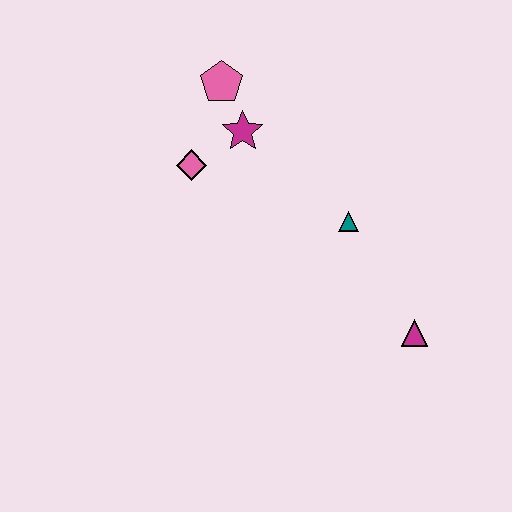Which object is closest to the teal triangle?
The magenta triangle is closest to the teal triangle.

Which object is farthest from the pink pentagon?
The magenta triangle is farthest from the pink pentagon.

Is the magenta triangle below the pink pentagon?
Yes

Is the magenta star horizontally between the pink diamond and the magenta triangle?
Yes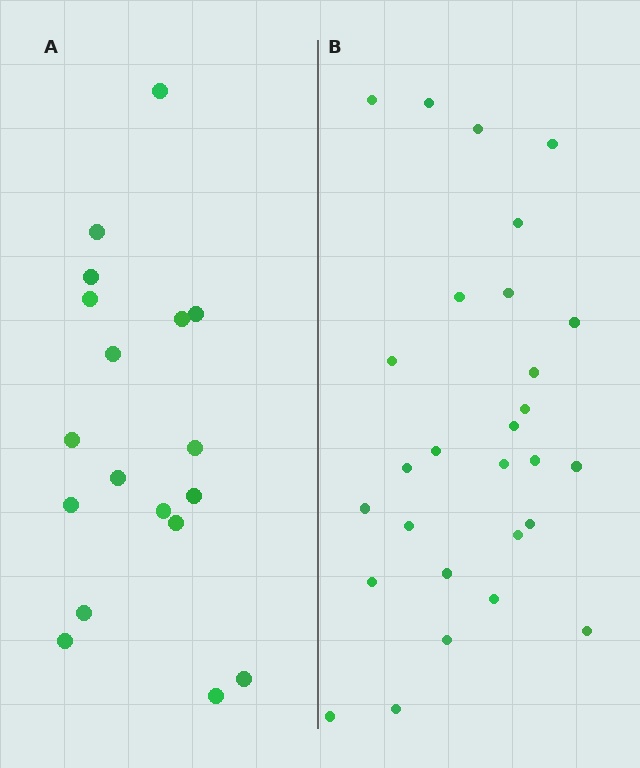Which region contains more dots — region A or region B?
Region B (the right region) has more dots.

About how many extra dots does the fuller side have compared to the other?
Region B has roughly 10 or so more dots than region A.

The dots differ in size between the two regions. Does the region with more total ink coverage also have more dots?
No. Region A has more total ink coverage because its dots are larger, but region B actually contains more individual dots. Total area can be misleading — the number of items is what matters here.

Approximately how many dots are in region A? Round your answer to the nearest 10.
About 20 dots. (The exact count is 18, which rounds to 20.)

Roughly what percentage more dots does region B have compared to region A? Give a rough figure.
About 55% more.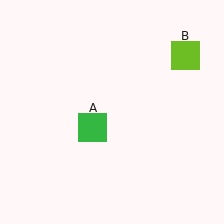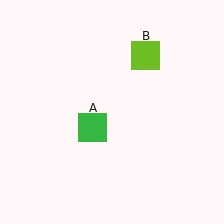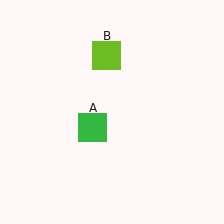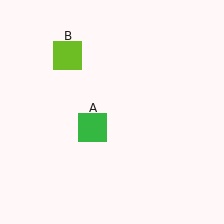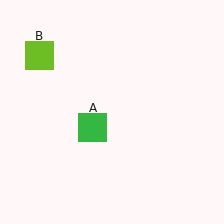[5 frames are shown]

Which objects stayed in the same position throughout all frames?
Green square (object A) remained stationary.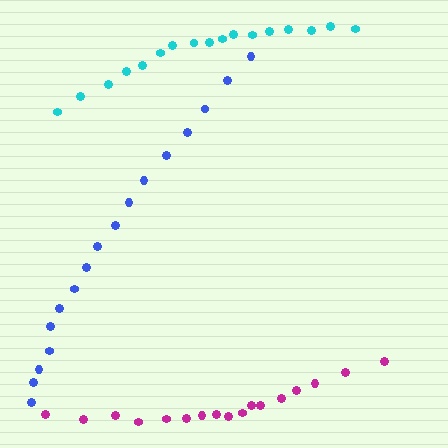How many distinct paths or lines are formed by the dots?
There are 3 distinct paths.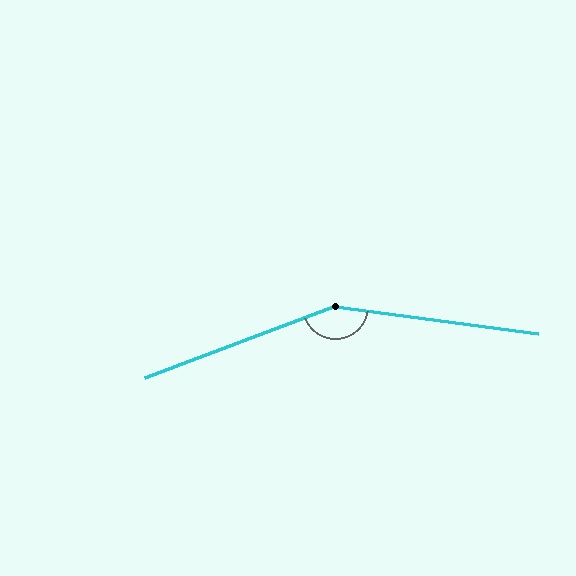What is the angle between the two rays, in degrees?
Approximately 152 degrees.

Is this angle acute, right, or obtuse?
It is obtuse.